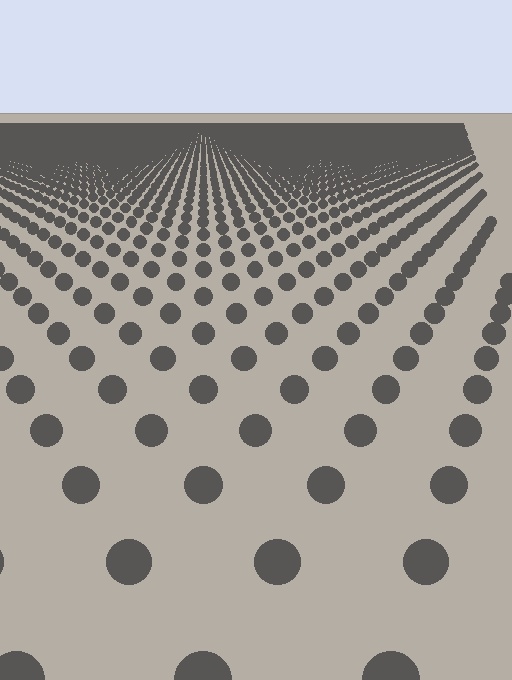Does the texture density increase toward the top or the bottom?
Density increases toward the top.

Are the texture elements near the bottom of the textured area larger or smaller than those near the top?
Larger. Near the bottom, elements are closer to the viewer and appear at a bigger on-screen size.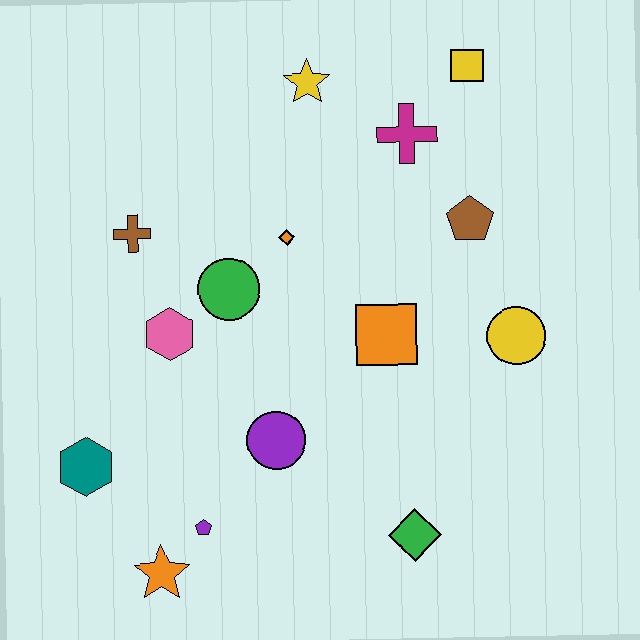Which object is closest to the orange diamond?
The green circle is closest to the orange diamond.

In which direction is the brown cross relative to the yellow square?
The brown cross is to the left of the yellow square.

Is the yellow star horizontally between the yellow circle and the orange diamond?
Yes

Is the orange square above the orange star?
Yes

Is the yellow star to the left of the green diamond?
Yes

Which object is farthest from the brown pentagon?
The orange star is farthest from the brown pentagon.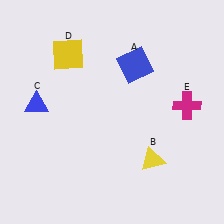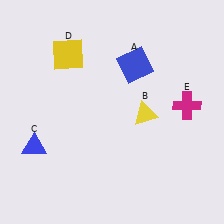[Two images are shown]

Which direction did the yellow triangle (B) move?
The yellow triangle (B) moved up.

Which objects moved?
The objects that moved are: the yellow triangle (B), the blue triangle (C).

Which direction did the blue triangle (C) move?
The blue triangle (C) moved down.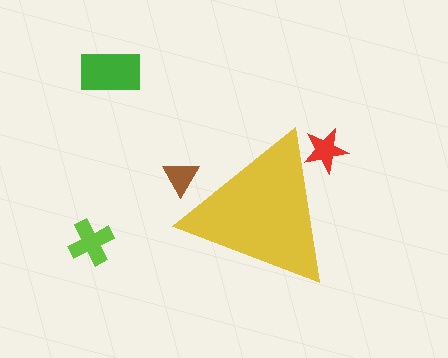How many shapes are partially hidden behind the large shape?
2 shapes are partially hidden.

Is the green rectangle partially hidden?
No, the green rectangle is fully visible.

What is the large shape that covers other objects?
A yellow triangle.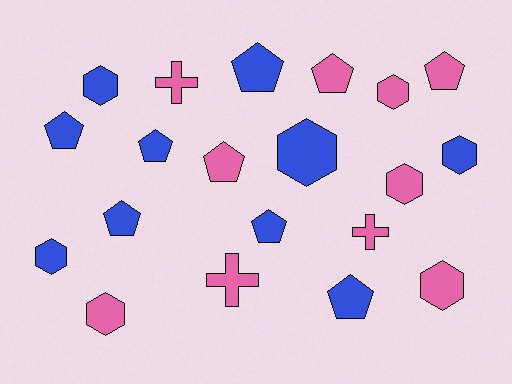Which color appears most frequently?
Pink, with 10 objects.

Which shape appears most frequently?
Pentagon, with 9 objects.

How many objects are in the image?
There are 20 objects.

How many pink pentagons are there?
There are 3 pink pentagons.